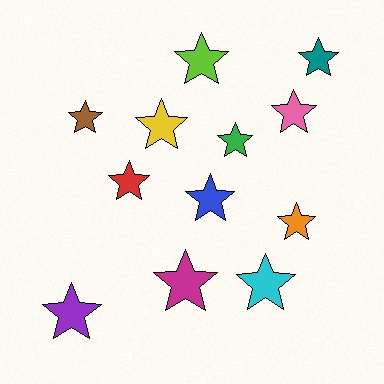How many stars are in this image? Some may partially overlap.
There are 12 stars.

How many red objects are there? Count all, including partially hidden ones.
There is 1 red object.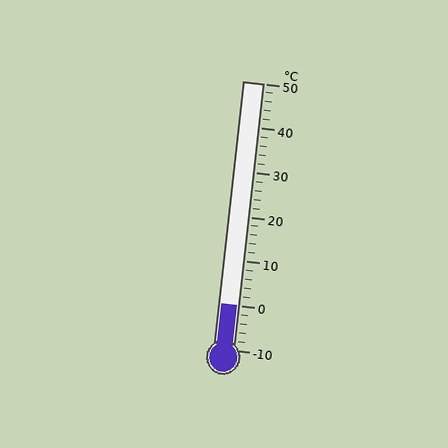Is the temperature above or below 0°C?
The temperature is at 0°C.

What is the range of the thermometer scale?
The thermometer scale ranges from -10°C to 50°C.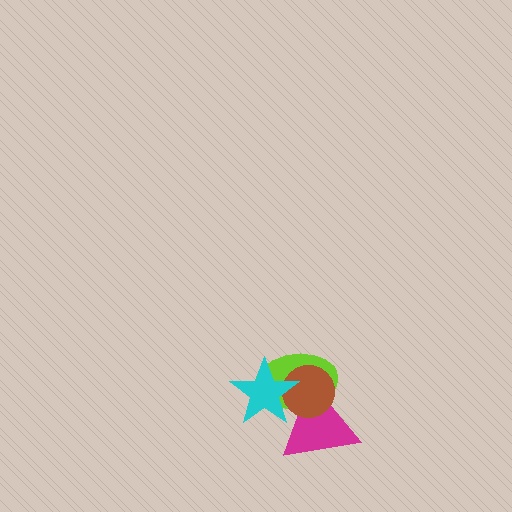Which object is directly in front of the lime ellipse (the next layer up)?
The magenta triangle is directly in front of the lime ellipse.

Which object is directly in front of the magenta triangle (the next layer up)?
The brown circle is directly in front of the magenta triangle.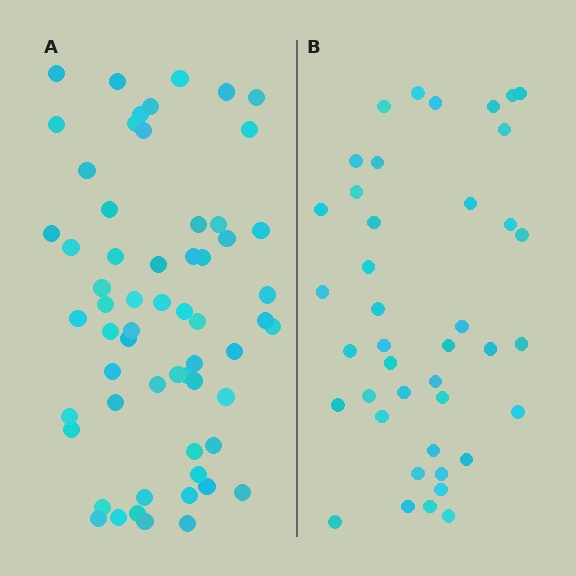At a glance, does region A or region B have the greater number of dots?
Region A (the left region) has more dots.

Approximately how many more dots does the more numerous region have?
Region A has approximately 20 more dots than region B.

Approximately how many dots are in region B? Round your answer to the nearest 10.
About 40 dots. (The exact count is 41, which rounds to 40.)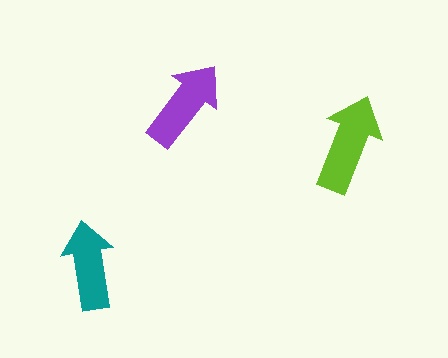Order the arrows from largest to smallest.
the lime one, the purple one, the teal one.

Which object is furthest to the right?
The lime arrow is rightmost.